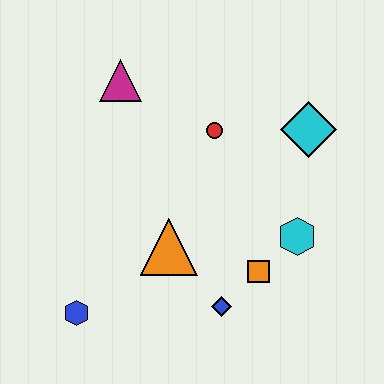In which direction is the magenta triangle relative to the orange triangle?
The magenta triangle is above the orange triangle.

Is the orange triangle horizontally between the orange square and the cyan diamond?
No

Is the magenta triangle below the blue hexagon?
No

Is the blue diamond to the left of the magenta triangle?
No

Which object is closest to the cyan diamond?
The red circle is closest to the cyan diamond.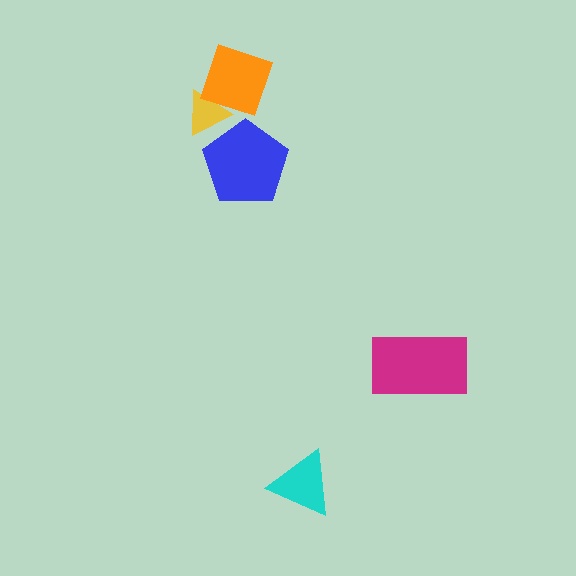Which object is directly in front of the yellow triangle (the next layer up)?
The blue pentagon is directly in front of the yellow triangle.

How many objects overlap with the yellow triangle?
2 objects overlap with the yellow triangle.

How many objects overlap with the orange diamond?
1 object overlaps with the orange diamond.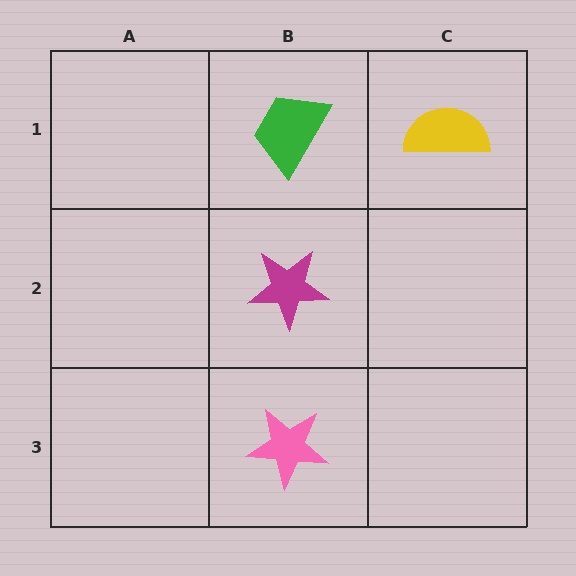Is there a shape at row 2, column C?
No, that cell is empty.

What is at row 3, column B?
A pink star.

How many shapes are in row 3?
1 shape.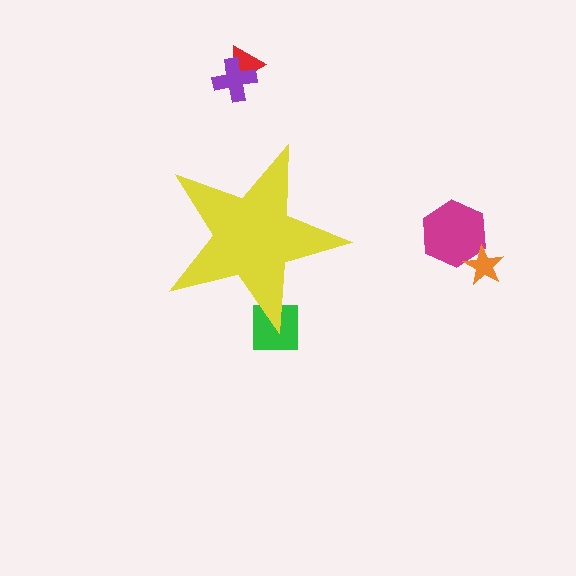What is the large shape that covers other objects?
A yellow star.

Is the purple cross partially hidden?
No, the purple cross is fully visible.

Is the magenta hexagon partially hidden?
No, the magenta hexagon is fully visible.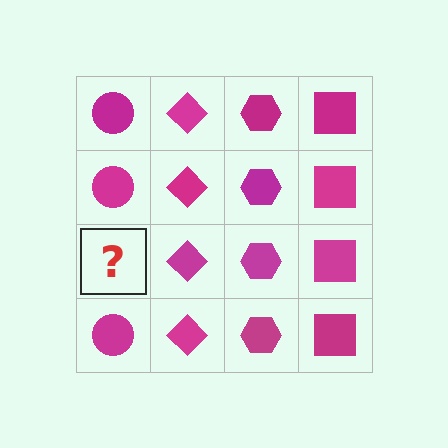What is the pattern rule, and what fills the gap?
The rule is that each column has a consistent shape. The gap should be filled with a magenta circle.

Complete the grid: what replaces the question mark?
The question mark should be replaced with a magenta circle.